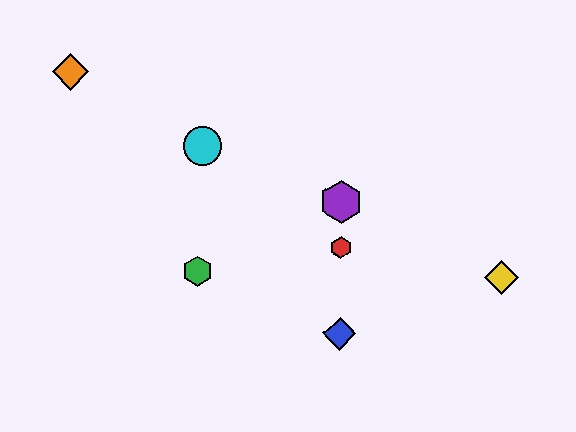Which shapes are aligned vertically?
The red hexagon, the blue diamond, the purple hexagon are aligned vertically.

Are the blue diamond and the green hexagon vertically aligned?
No, the blue diamond is at x≈339 and the green hexagon is at x≈197.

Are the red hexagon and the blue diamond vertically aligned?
Yes, both are at x≈341.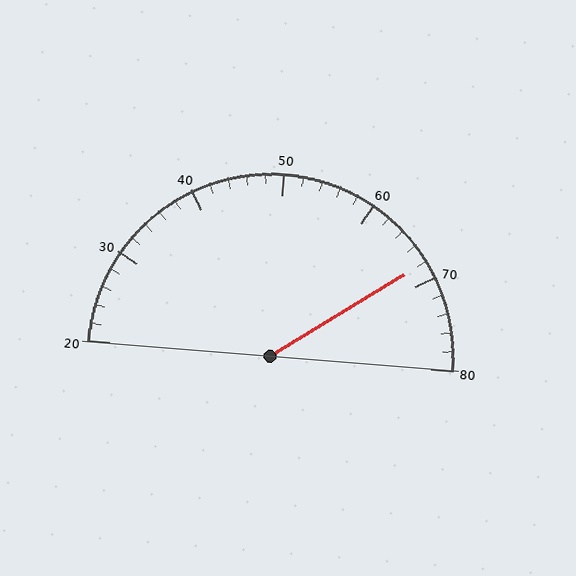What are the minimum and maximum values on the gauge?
The gauge ranges from 20 to 80.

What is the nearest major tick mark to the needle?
The nearest major tick mark is 70.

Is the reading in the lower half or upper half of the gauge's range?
The reading is in the upper half of the range (20 to 80).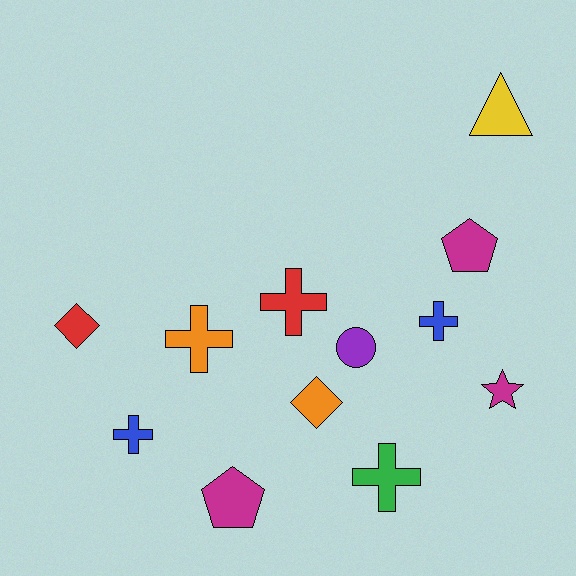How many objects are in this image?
There are 12 objects.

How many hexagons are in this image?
There are no hexagons.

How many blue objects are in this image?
There are 2 blue objects.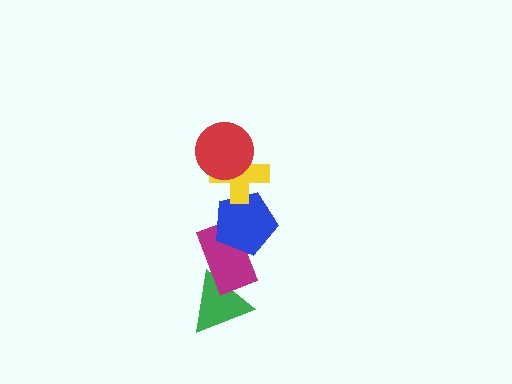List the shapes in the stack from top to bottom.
From top to bottom: the red circle, the yellow cross, the blue pentagon, the magenta rectangle, the green triangle.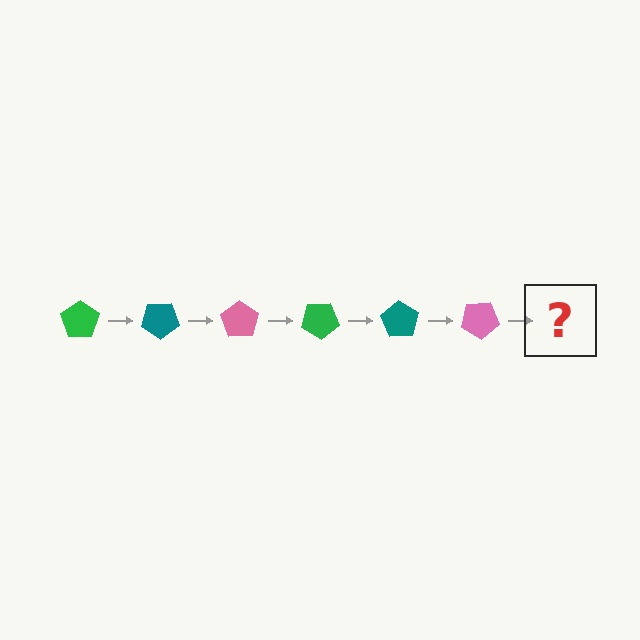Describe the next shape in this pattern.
It should be a green pentagon, rotated 210 degrees from the start.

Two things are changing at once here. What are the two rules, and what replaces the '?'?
The two rules are that it rotates 35 degrees each step and the color cycles through green, teal, and pink. The '?' should be a green pentagon, rotated 210 degrees from the start.